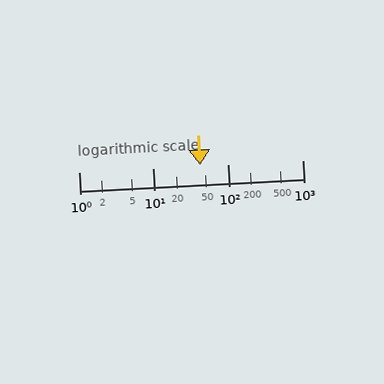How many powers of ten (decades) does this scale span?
The scale spans 3 decades, from 1 to 1000.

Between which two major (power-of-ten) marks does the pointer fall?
The pointer is between 10 and 100.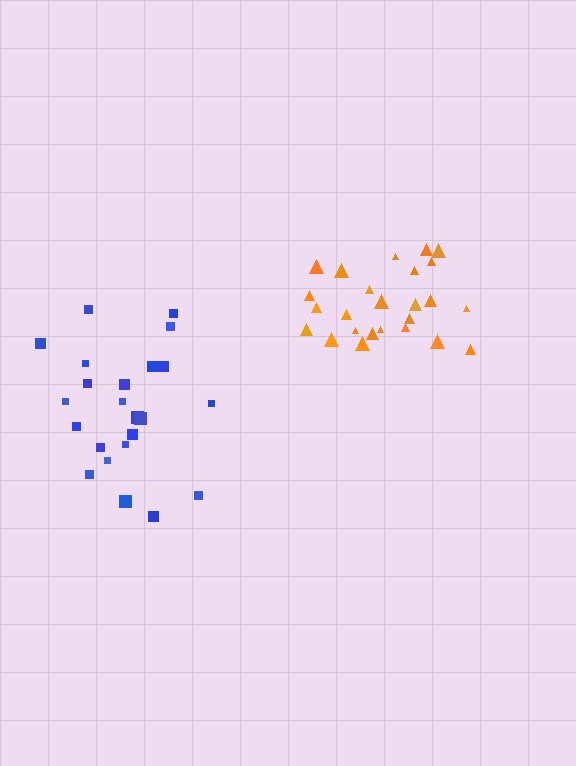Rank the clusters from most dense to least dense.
orange, blue.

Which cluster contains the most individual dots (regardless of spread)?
Orange (25).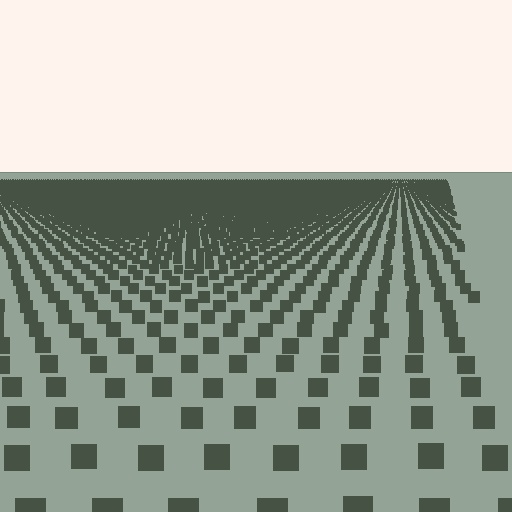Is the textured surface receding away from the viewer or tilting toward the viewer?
The surface is receding away from the viewer. Texture elements get smaller and denser toward the top.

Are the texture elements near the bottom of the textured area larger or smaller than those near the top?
Larger. Near the bottom, elements are closer to the viewer and appear at a bigger on-screen size.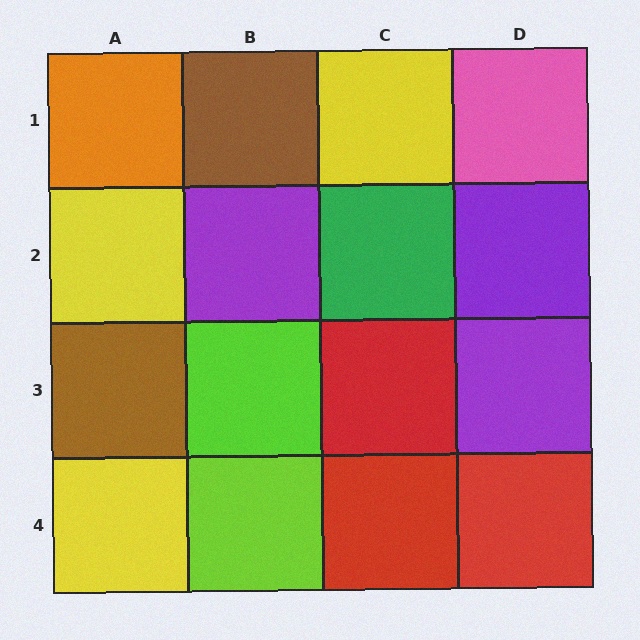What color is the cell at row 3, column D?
Purple.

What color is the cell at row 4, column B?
Lime.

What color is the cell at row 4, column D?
Red.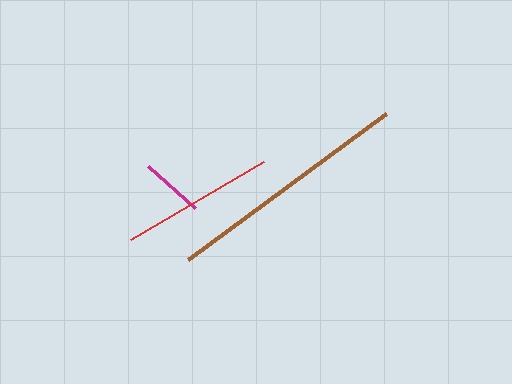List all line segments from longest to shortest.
From longest to shortest: brown, red, magenta.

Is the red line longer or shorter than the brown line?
The brown line is longer than the red line.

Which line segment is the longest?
The brown line is the longest at approximately 246 pixels.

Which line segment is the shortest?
The magenta line is the shortest at approximately 63 pixels.